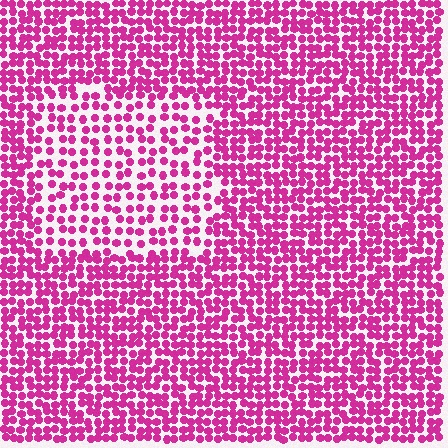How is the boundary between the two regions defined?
The boundary is defined by a change in element density (approximately 1.7x ratio). All elements are the same color, size, and shape.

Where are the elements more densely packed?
The elements are more densely packed outside the rectangle boundary.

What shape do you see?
I see a rectangle.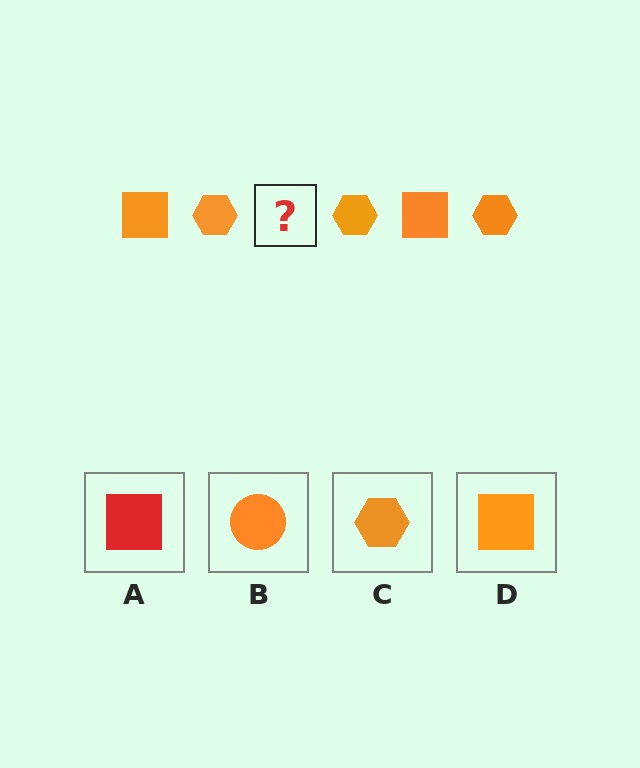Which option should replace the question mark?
Option D.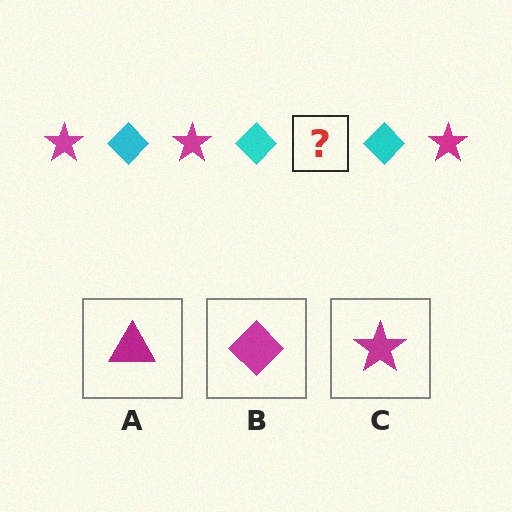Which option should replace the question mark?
Option C.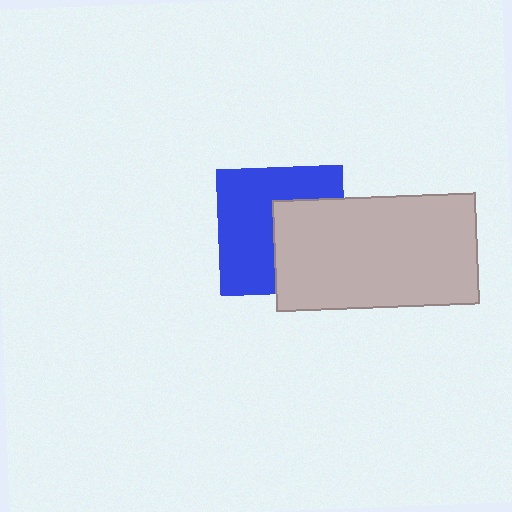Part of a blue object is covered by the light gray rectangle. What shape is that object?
It is a square.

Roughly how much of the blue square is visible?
About half of it is visible (roughly 58%).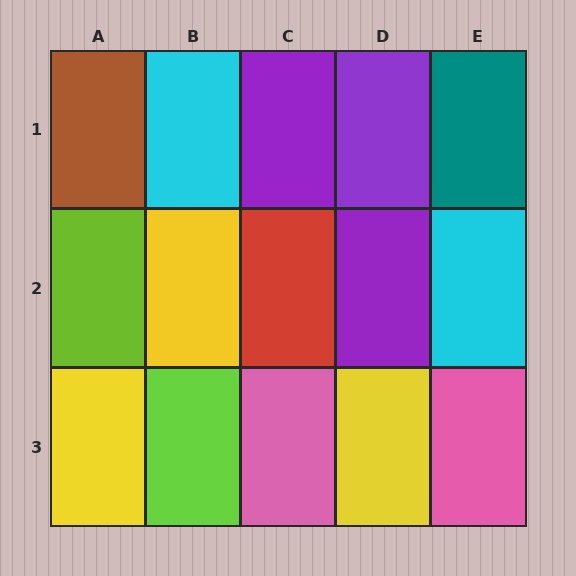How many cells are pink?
2 cells are pink.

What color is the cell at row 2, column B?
Yellow.